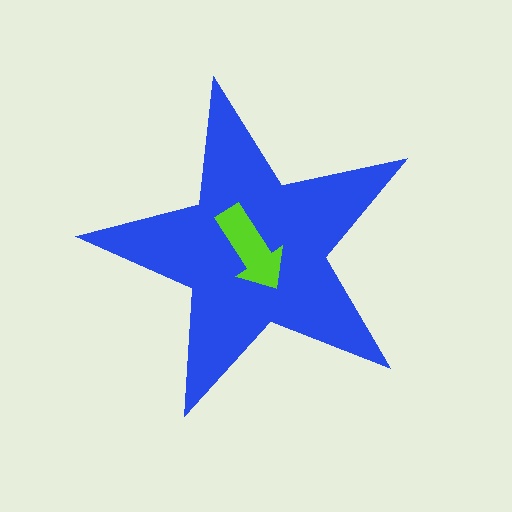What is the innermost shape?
The lime arrow.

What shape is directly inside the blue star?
The lime arrow.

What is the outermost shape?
The blue star.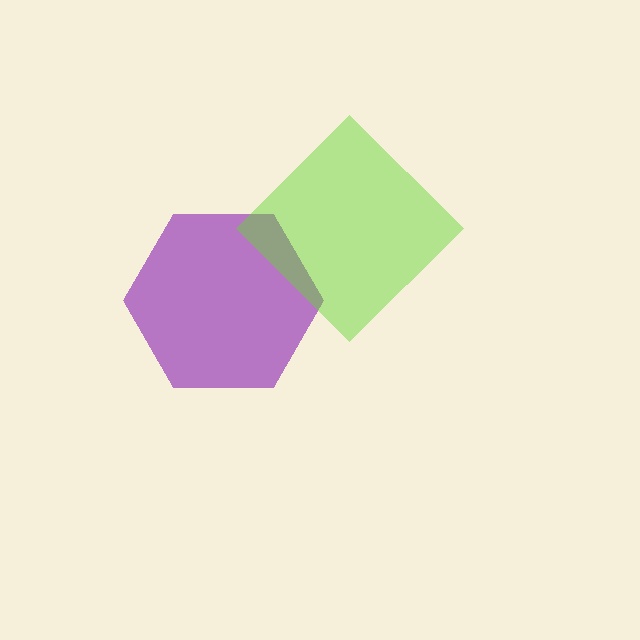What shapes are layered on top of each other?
The layered shapes are: a purple hexagon, a lime diamond.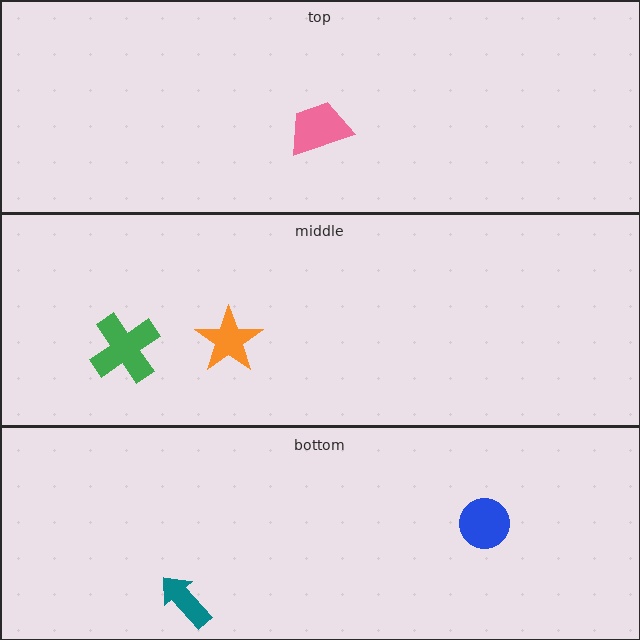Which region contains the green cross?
The middle region.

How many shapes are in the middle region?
2.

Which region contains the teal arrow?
The bottom region.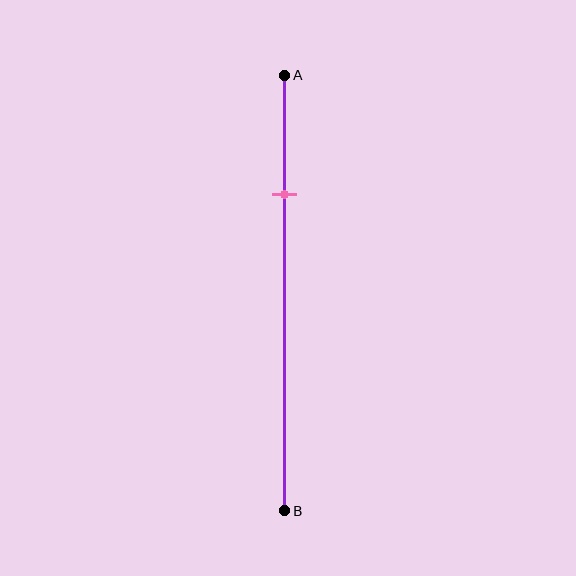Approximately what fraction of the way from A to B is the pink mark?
The pink mark is approximately 25% of the way from A to B.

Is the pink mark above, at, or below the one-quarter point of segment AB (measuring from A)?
The pink mark is approximately at the one-quarter point of segment AB.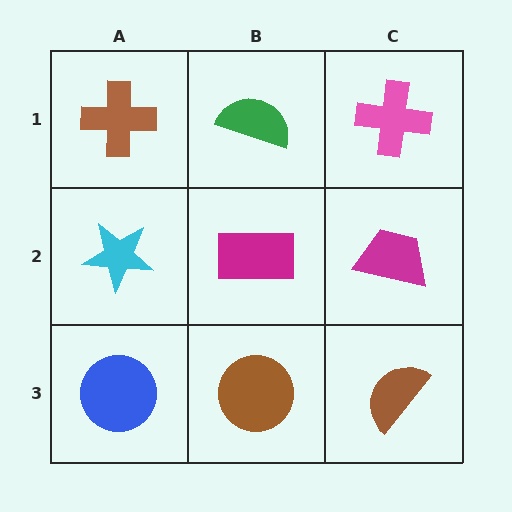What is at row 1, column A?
A brown cross.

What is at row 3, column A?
A blue circle.